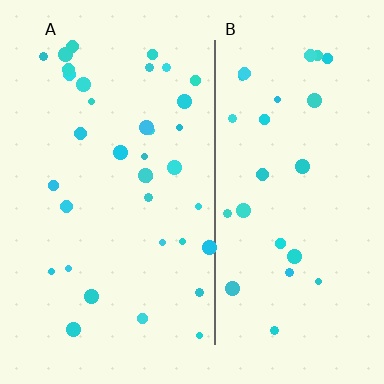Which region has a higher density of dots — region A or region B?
A (the left).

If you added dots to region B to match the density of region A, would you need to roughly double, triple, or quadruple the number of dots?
Approximately double.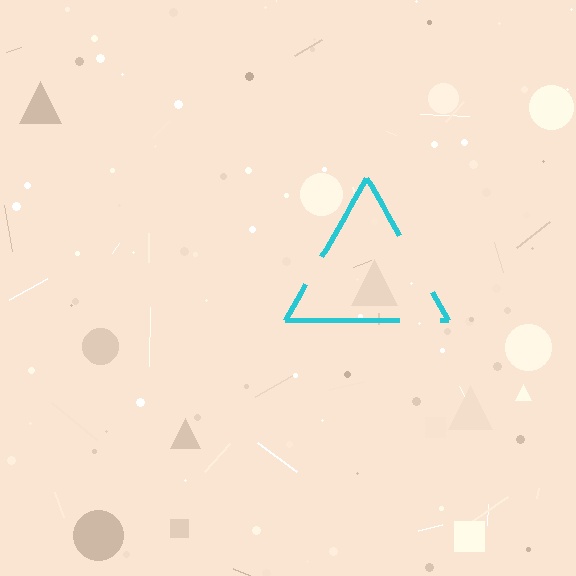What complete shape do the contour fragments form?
The contour fragments form a triangle.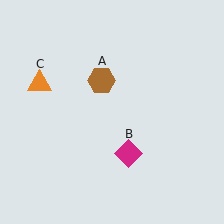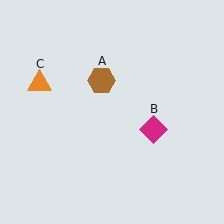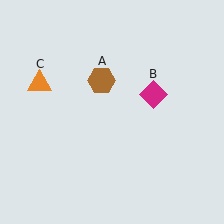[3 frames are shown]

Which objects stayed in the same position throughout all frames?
Brown hexagon (object A) and orange triangle (object C) remained stationary.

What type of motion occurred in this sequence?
The magenta diamond (object B) rotated counterclockwise around the center of the scene.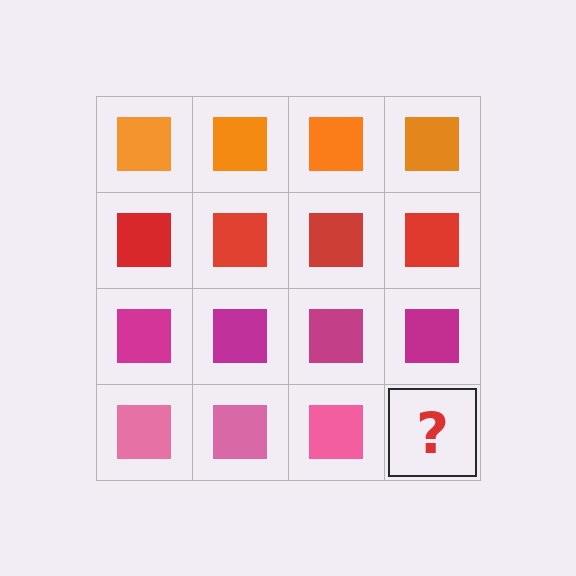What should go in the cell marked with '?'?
The missing cell should contain a pink square.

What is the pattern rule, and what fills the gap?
The rule is that each row has a consistent color. The gap should be filled with a pink square.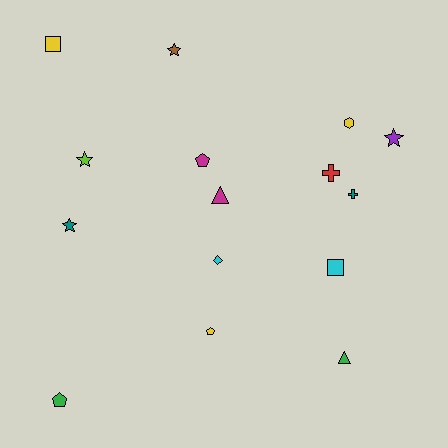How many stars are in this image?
There are 4 stars.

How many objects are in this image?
There are 15 objects.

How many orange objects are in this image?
There are no orange objects.